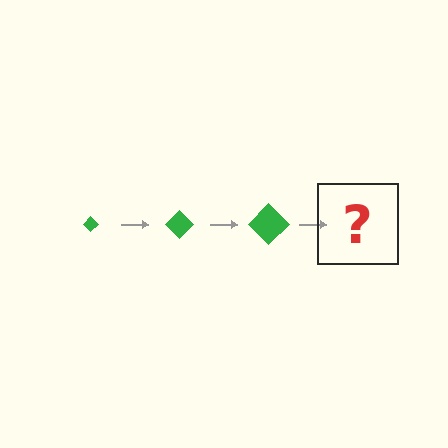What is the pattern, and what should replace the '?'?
The pattern is that the diamond gets progressively larger each step. The '?' should be a green diamond, larger than the previous one.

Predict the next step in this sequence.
The next step is a green diamond, larger than the previous one.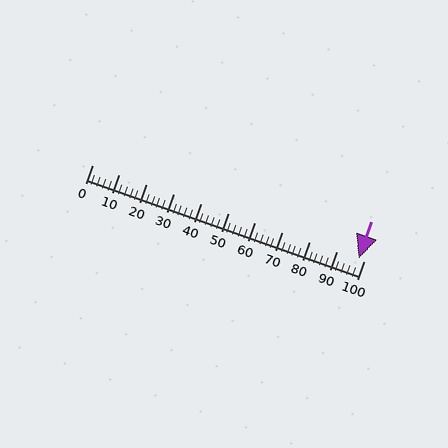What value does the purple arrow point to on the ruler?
The purple arrow points to approximately 98.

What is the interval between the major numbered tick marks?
The major tick marks are spaced 10 units apart.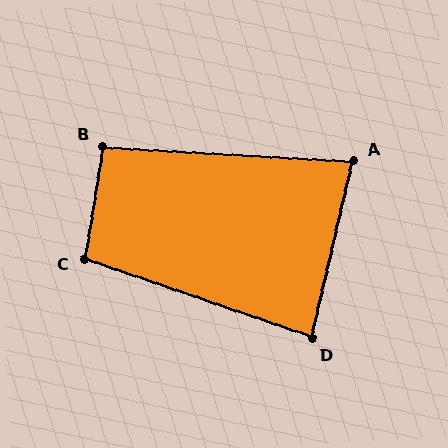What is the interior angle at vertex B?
Approximately 96 degrees (obtuse).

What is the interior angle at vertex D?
Approximately 84 degrees (acute).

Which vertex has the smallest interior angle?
A, at approximately 80 degrees.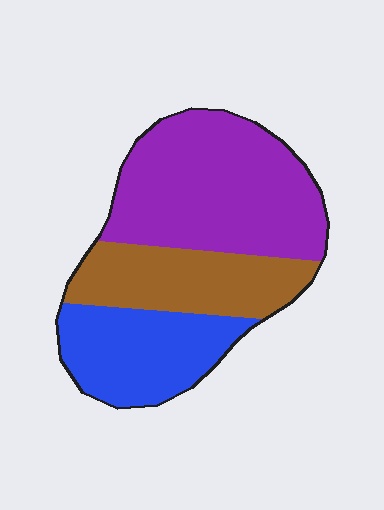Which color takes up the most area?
Purple, at roughly 45%.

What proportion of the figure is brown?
Brown takes up between a quarter and a half of the figure.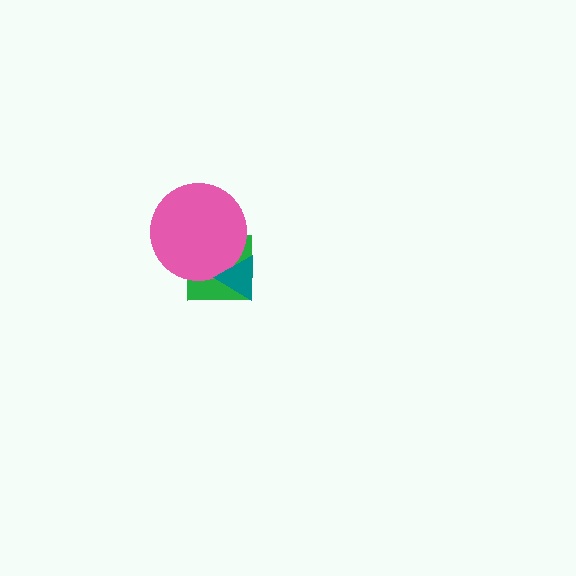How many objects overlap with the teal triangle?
2 objects overlap with the teal triangle.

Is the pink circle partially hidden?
Yes, it is partially covered by another shape.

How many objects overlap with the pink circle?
2 objects overlap with the pink circle.